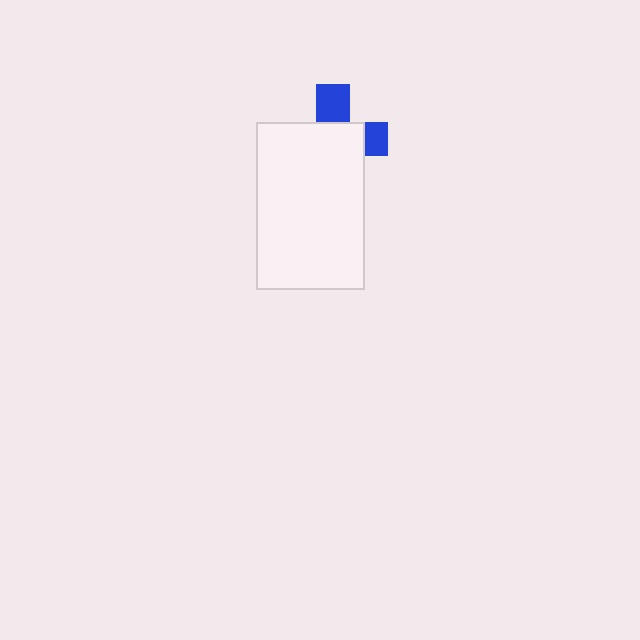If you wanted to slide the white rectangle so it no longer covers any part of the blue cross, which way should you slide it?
Slide it toward the lower-left — that is the most direct way to separate the two shapes.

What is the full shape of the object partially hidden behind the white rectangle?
The partially hidden object is a blue cross.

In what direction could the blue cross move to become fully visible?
The blue cross could move toward the upper-right. That would shift it out from behind the white rectangle entirely.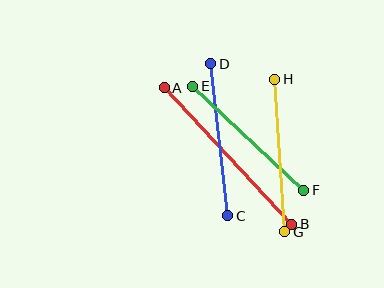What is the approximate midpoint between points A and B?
The midpoint is at approximately (228, 156) pixels.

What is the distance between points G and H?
The distance is approximately 153 pixels.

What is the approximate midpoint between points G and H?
The midpoint is at approximately (280, 156) pixels.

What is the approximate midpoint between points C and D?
The midpoint is at approximately (219, 140) pixels.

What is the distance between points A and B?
The distance is approximately 186 pixels.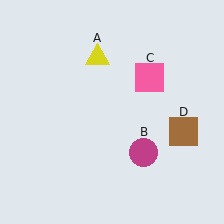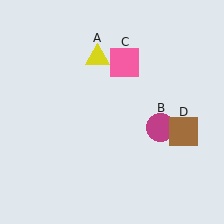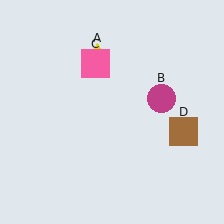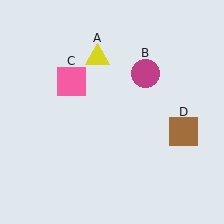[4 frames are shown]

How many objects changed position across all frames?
2 objects changed position: magenta circle (object B), pink square (object C).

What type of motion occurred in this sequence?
The magenta circle (object B), pink square (object C) rotated counterclockwise around the center of the scene.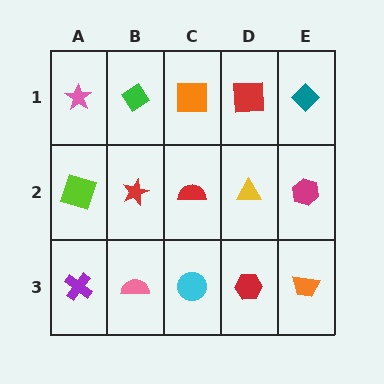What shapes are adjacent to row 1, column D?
A yellow triangle (row 2, column D), an orange square (row 1, column C), a teal diamond (row 1, column E).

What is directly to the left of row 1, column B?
A pink star.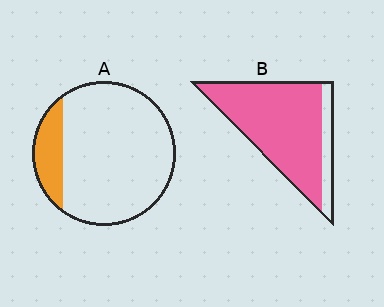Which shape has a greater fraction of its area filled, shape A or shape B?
Shape B.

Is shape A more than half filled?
No.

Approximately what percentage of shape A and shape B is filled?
A is approximately 15% and B is approximately 85%.